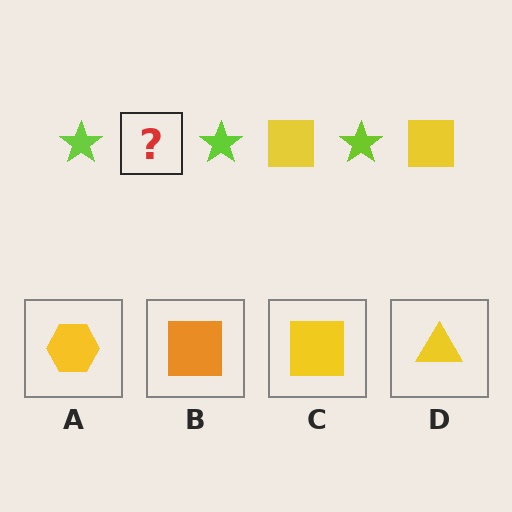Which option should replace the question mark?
Option C.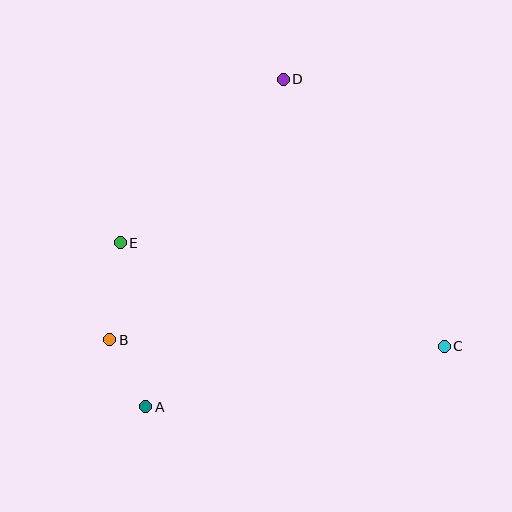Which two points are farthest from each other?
Points A and D are farthest from each other.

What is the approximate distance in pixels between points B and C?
The distance between B and C is approximately 335 pixels.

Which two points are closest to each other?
Points A and B are closest to each other.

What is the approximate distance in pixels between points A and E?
The distance between A and E is approximately 166 pixels.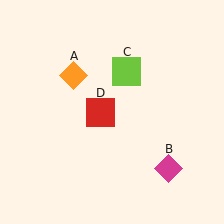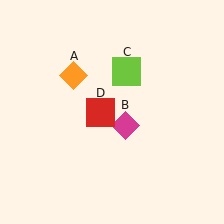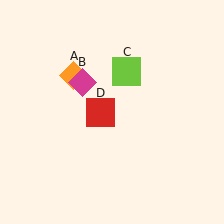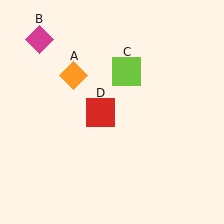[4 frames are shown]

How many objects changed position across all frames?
1 object changed position: magenta diamond (object B).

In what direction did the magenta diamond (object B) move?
The magenta diamond (object B) moved up and to the left.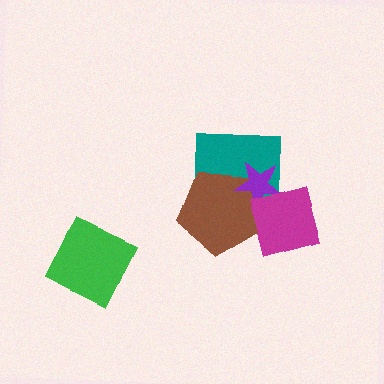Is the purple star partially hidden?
Yes, it is partially covered by another shape.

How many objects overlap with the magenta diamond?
3 objects overlap with the magenta diamond.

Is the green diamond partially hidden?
No, no other shape covers it.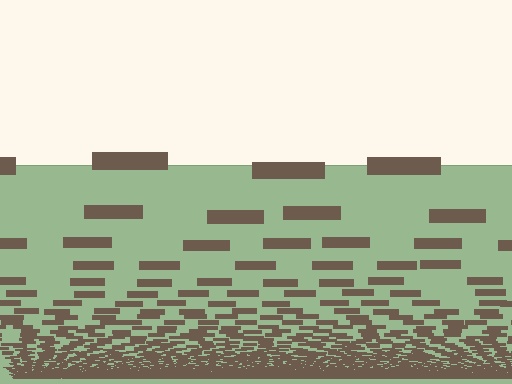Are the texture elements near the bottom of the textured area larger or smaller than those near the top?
Smaller. The gradient is inverted — elements near the bottom are smaller and denser.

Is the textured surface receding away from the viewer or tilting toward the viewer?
The surface appears to tilt toward the viewer. Texture elements get larger and sparser toward the top.